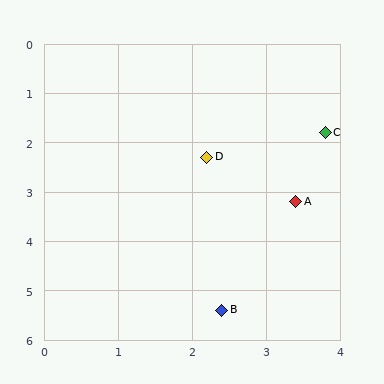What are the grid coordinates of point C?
Point C is at approximately (3.8, 1.8).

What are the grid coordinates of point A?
Point A is at approximately (3.4, 3.2).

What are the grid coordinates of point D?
Point D is at approximately (2.2, 2.3).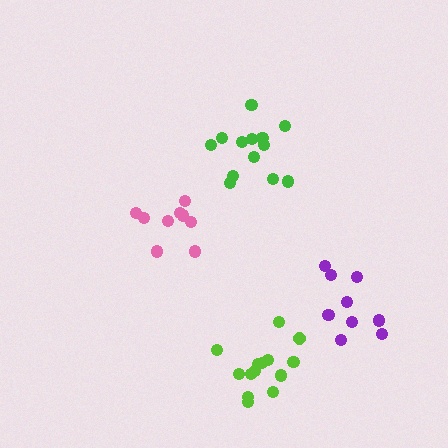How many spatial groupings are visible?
There are 4 spatial groupings.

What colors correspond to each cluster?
The clusters are colored: green, lime, pink, purple.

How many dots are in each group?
Group 1: 13 dots, Group 2: 14 dots, Group 3: 9 dots, Group 4: 9 dots (45 total).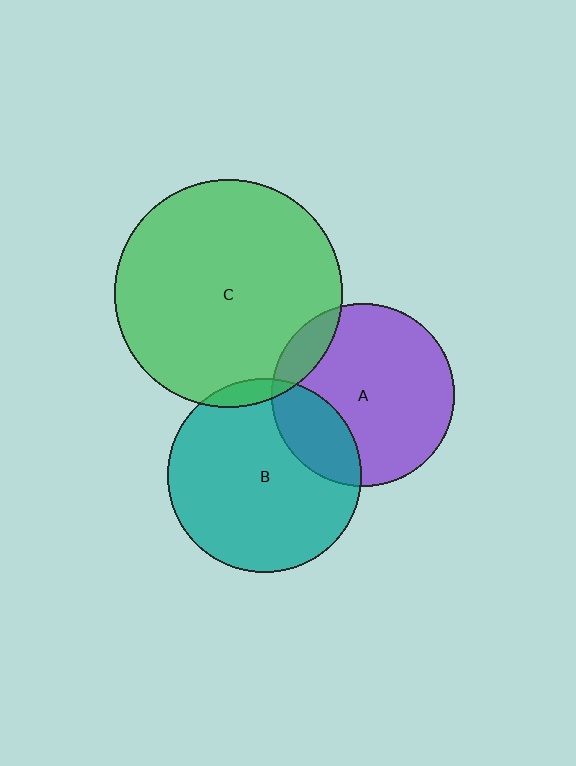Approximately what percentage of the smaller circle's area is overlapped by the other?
Approximately 10%.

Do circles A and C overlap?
Yes.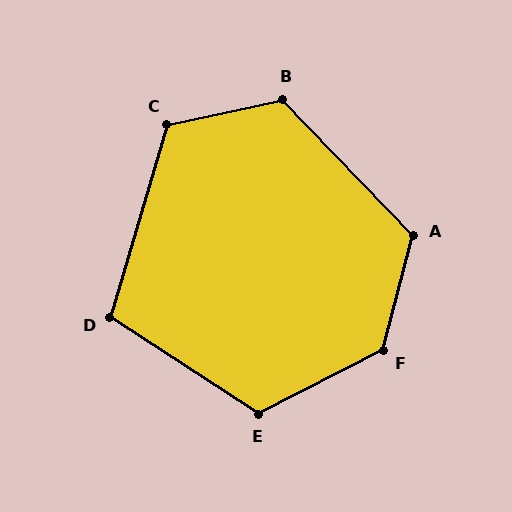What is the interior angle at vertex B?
Approximately 122 degrees (obtuse).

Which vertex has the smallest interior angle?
D, at approximately 107 degrees.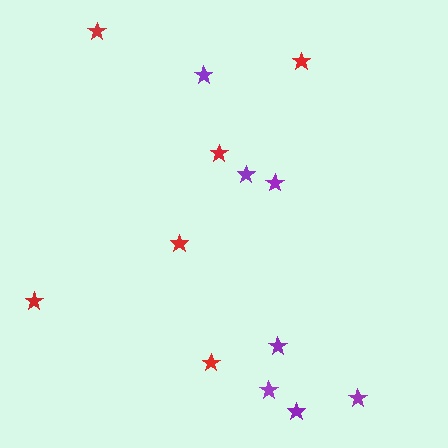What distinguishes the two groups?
There are 2 groups: one group of red stars (6) and one group of purple stars (7).